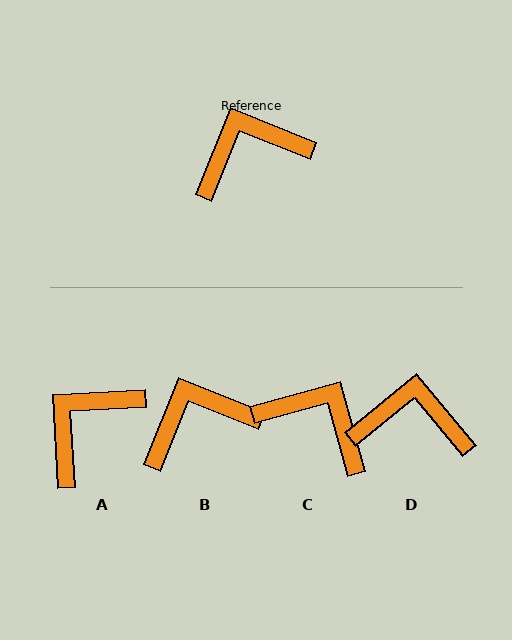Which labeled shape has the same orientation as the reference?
B.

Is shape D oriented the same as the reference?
No, it is off by about 29 degrees.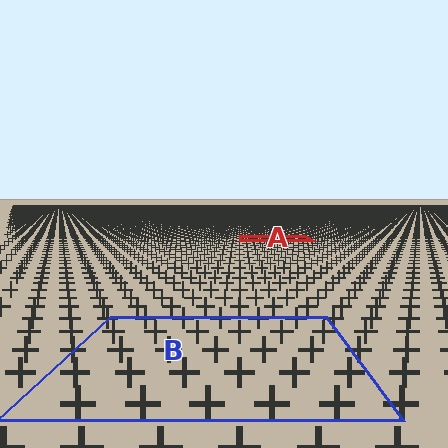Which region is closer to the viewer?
Region B is closer. The texture elements there are larger and more spread out.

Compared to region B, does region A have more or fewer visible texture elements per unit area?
Region A has more texture elements per unit area — they are packed more densely because it is farther away.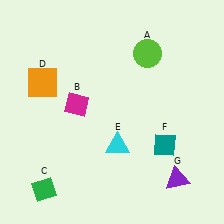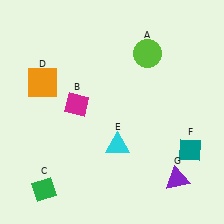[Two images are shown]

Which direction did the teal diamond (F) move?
The teal diamond (F) moved right.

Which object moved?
The teal diamond (F) moved right.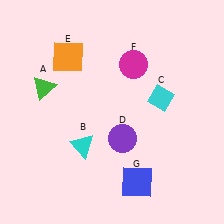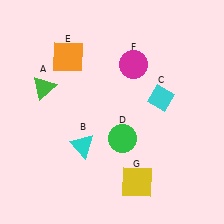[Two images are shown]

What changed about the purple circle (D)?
In Image 1, D is purple. In Image 2, it changed to green.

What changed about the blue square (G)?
In Image 1, G is blue. In Image 2, it changed to yellow.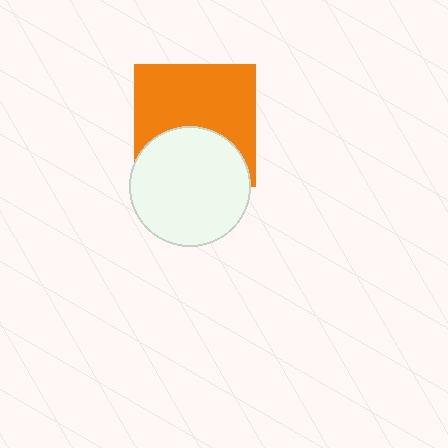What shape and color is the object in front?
The object in front is a white circle.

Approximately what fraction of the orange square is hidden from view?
Roughly 39% of the orange square is hidden behind the white circle.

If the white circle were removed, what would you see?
You would see the complete orange square.